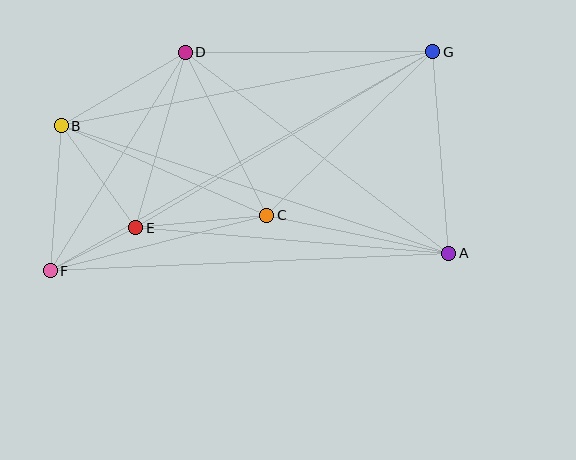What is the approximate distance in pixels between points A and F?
The distance between A and F is approximately 399 pixels.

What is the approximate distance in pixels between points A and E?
The distance between A and E is approximately 314 pixels.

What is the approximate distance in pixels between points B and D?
The distance between B and D is approximately 144 pixels.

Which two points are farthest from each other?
Points F and G are farthest from each other.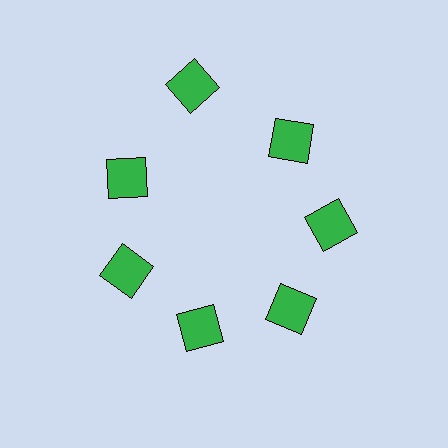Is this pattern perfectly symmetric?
No. The 7 green squares are arranged in a ring, but one element near the 12 o'clock position is pushed outward from the center, breaking the 7-fold rotational symmetry.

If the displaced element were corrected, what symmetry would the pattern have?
It would have 7-fold rotational symmetry — the pattern would map onto itself every 51 degrees.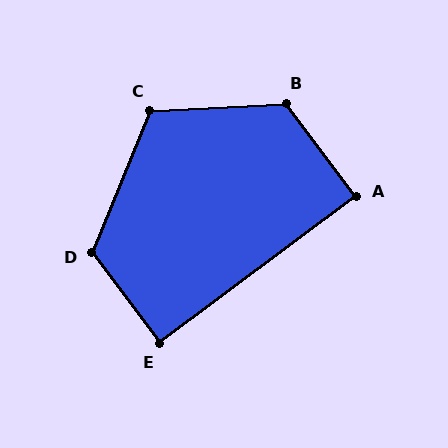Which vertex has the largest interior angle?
B, at approximately 124 degrees.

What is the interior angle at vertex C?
Approximately 115 degrees (obtuse).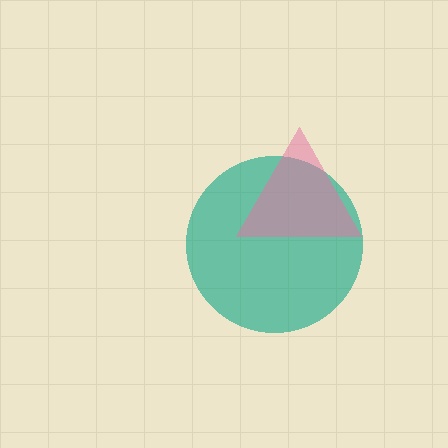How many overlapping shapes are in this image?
There are 2 overlapping shapes in the image.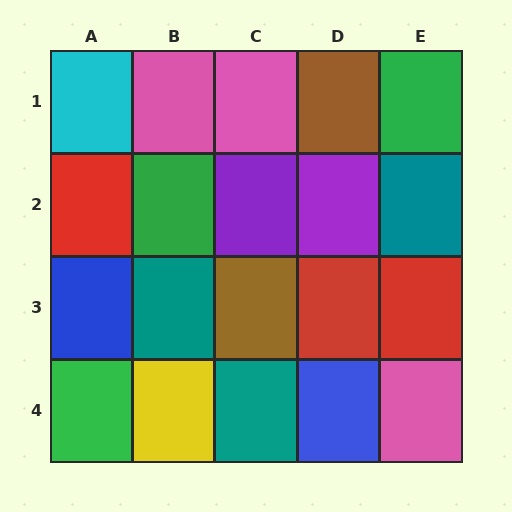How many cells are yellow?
1 cell is yellow.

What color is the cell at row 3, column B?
Teal.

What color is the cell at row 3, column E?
Red.